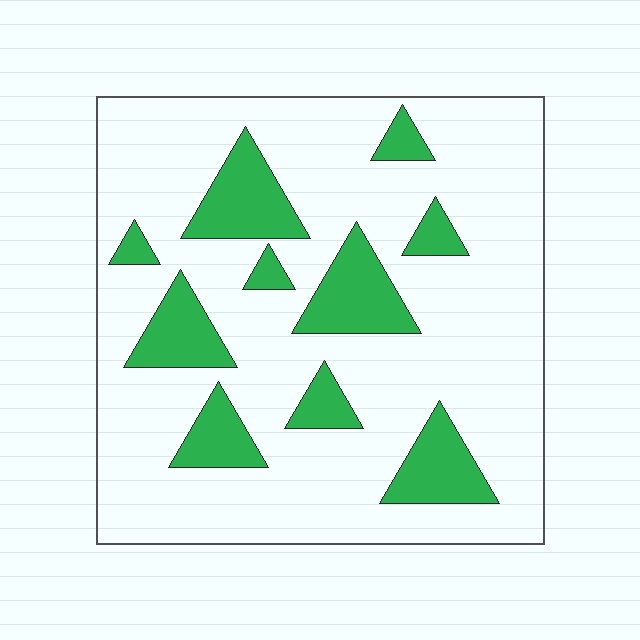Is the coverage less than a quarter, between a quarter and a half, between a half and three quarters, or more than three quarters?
Less than a quarter.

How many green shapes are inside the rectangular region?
10.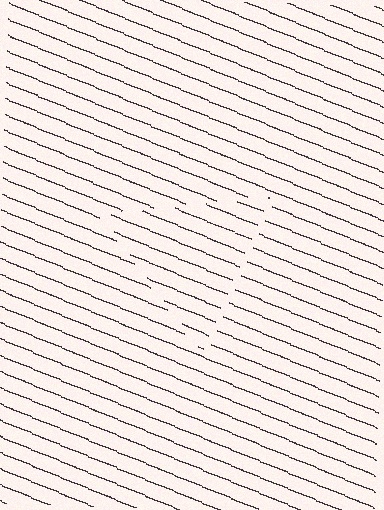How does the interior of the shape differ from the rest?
The interior of the shape contains the same grating, shifted by half a period — the contour is defined by the phase discontinuity where line-ends from the inner and outer gratings abut.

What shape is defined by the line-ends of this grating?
An illusory triangle. The interior of the shape contains the same grating, shifted by half a period — the contour is defined by the phase discontinuity where line-ends from the inner and outer gratings abut.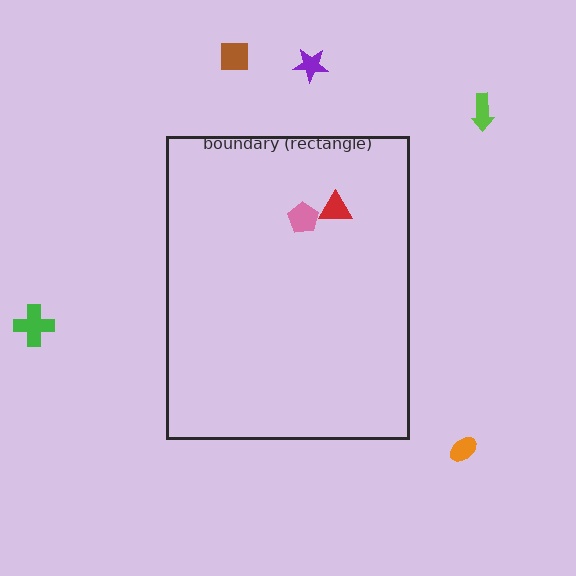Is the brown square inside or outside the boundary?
Outside.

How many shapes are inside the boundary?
2 inside, 5 outside.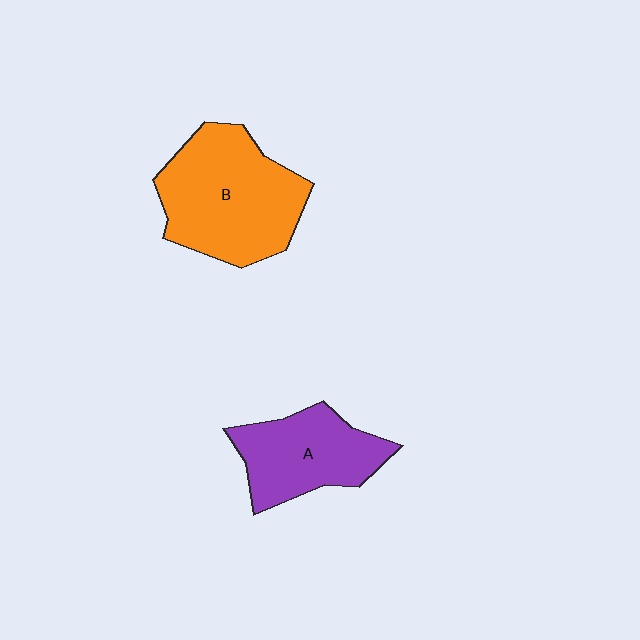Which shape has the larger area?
Shape B (orange).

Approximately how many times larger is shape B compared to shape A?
Approximately 1.5 times.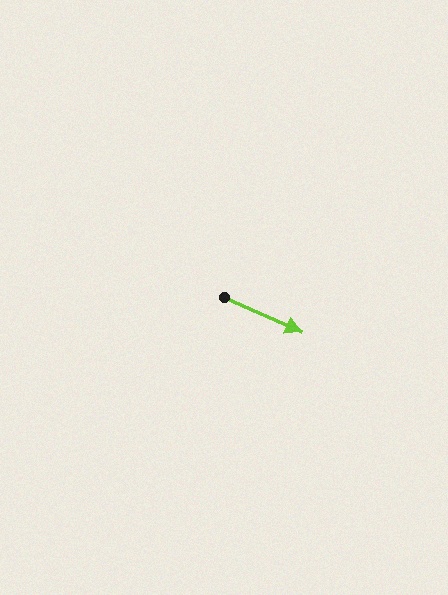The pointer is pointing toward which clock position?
Roughly 4 o'clock.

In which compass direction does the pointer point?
Southeast.